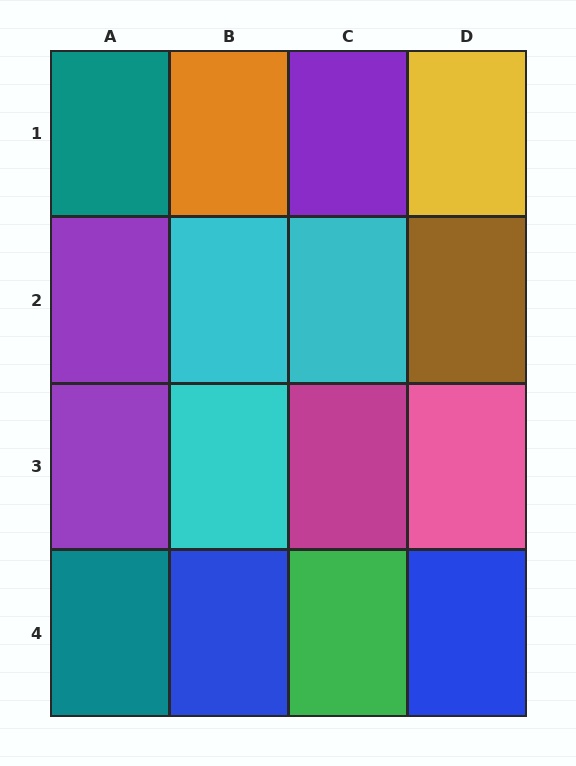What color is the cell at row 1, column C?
Purple.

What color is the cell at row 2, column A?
Purple.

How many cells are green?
1 cell is green.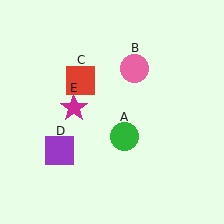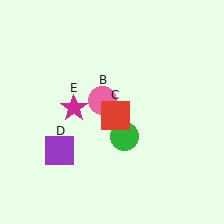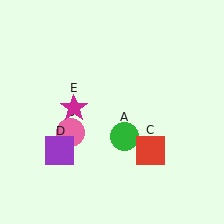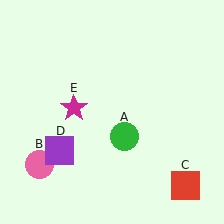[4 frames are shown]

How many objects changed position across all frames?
2 objects changed position: pink circle (object B), red square (object C).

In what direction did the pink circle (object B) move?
The pink circle (object B) moved down and to the left.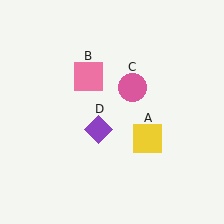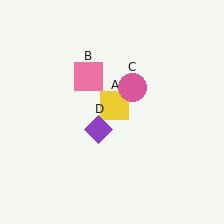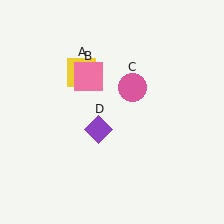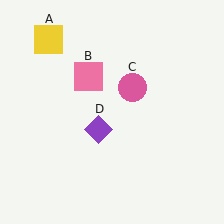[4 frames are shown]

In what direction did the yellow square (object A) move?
The yellow square (object A) moved up and to the left.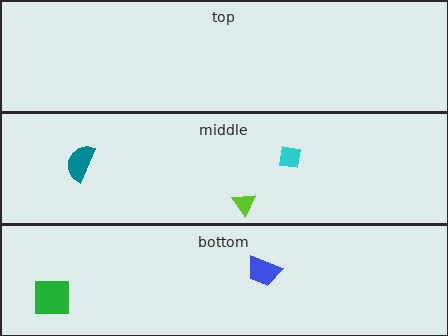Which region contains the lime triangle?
The middle region.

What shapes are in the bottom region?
The green square, the blue trapezoid.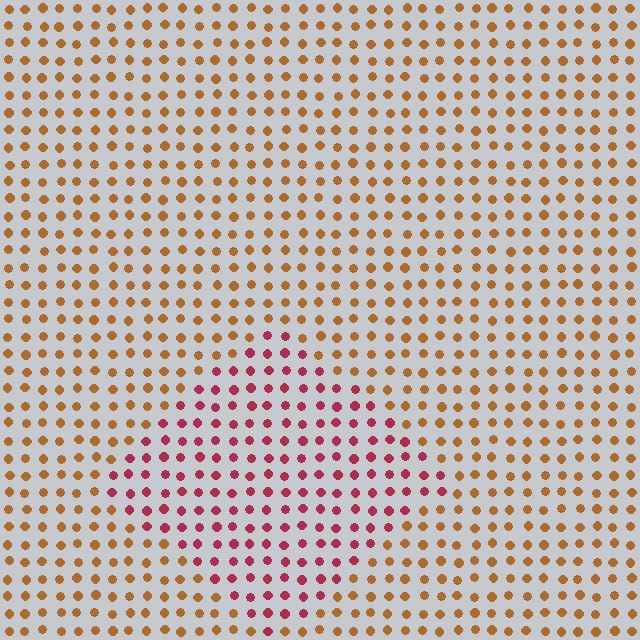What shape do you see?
I see a diamond.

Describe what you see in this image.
The image is filled with small brown elements in a uniform arrangement. A diamond-shaped region is visible where the elements are tinted to a slightly different hue, forming a subtle color boundary.